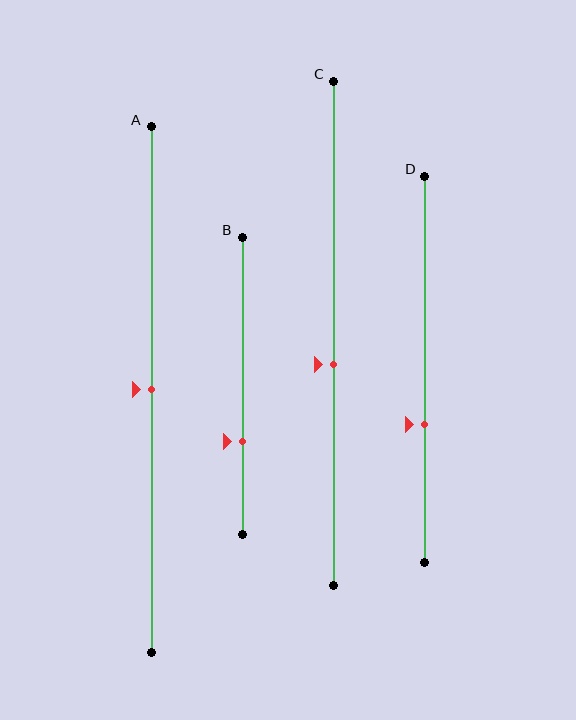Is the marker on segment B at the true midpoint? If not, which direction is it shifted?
No, the marker on segment B is shifted downward by about 19% of the segment length.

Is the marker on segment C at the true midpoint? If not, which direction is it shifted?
No, the marker on segment C is shifted downward by about 6% of the segment length.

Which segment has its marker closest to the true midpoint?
Segment A has its marker closest to the true midpoint.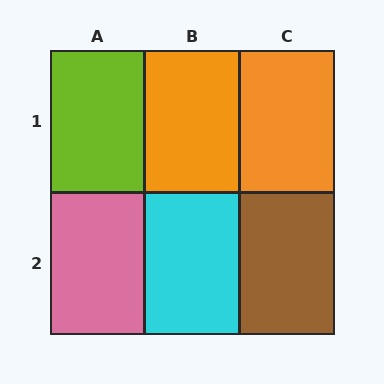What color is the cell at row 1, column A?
Lime.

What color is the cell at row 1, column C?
Orange.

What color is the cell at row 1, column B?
Orange.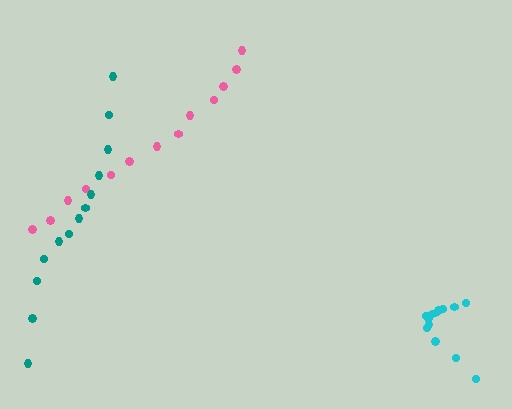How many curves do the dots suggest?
There are 3 distinct paths.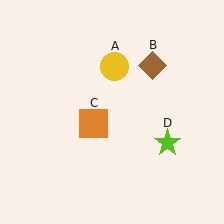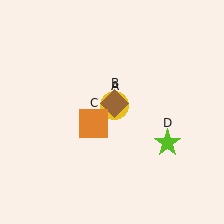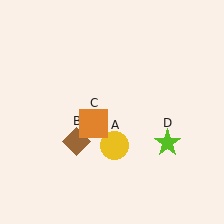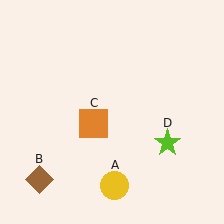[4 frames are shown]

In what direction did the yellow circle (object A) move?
The yellow circle (object A) moved down.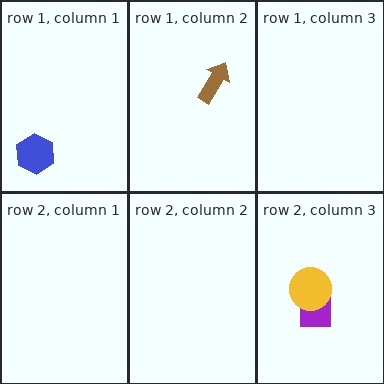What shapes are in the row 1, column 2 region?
The brown arrow.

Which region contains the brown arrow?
The row 1, column 2 region.